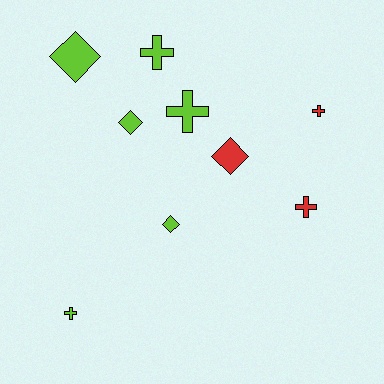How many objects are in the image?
There are 9 objects.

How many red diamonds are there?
There is 1 red diamond.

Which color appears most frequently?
Lime, with 6 objects.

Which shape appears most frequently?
Cross, with 5 objects.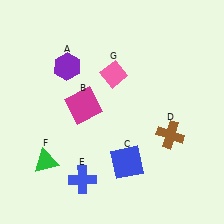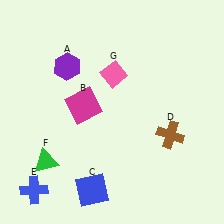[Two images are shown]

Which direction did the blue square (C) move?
The blue square (C) moved left.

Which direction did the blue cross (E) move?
The blue cross (E) moved left.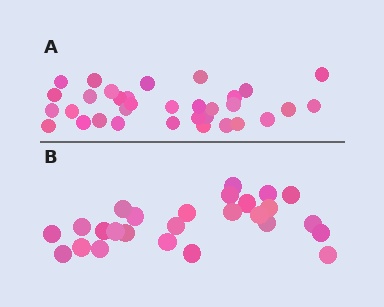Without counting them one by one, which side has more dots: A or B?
Region A (the top region) has more dots.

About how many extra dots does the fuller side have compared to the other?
Region A has roughly 8 or so more dots than region B.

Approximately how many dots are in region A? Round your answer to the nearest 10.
About 30 dots. (The exact count is 33, which rounds to 30.)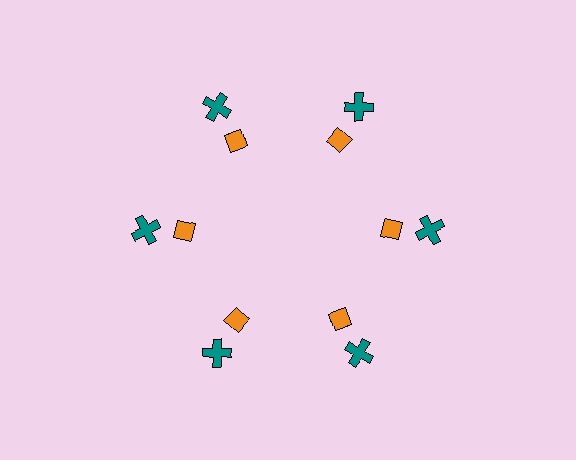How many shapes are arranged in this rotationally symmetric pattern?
There are 12 shapes, arranged in 6 groups of 2.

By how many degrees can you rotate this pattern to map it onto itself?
The pattern maps onto itself every 60 degrees of rotation.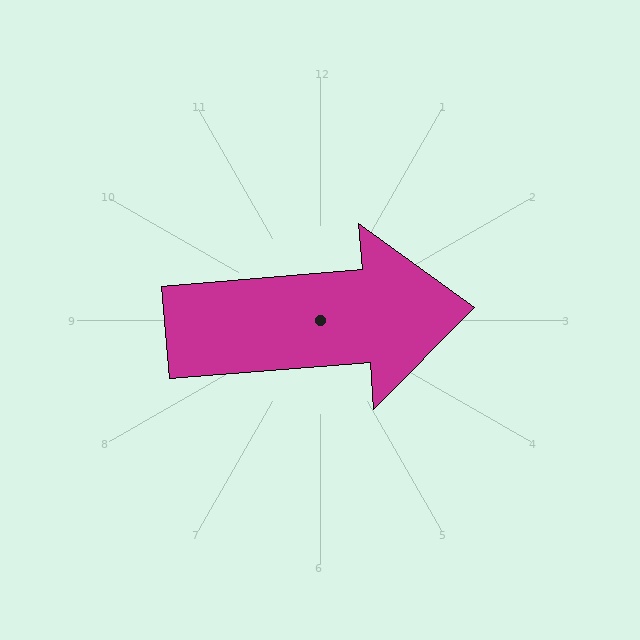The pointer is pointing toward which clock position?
Roughly 3 o'clock.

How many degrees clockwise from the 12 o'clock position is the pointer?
Approximately 85 degrees.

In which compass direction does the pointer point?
East.